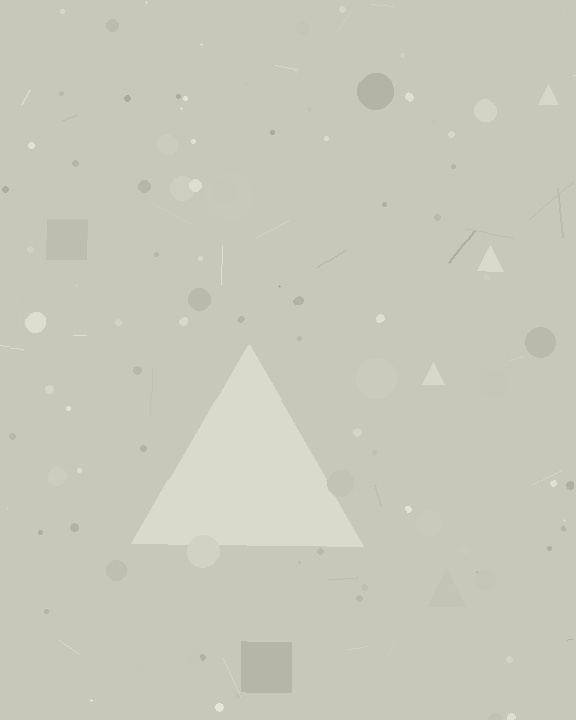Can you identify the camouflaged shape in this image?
The camouflaged shape is a triangle.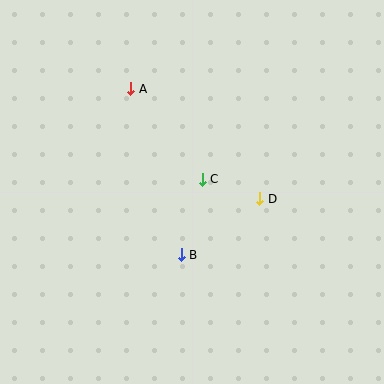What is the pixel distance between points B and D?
The distance between B and D is 96 pixels.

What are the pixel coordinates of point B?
Point B is at (181, 255).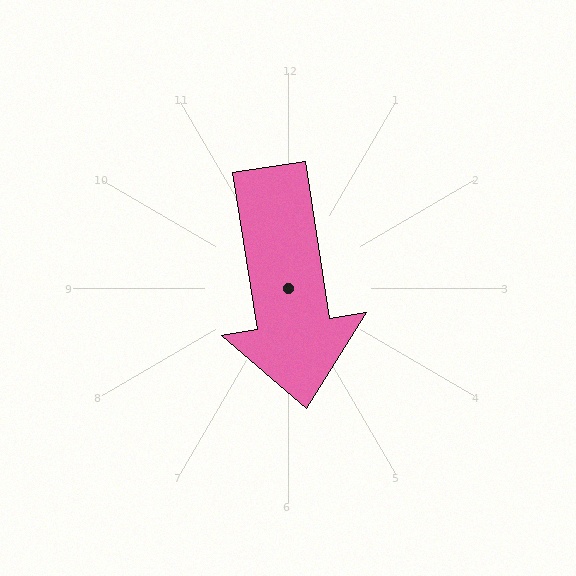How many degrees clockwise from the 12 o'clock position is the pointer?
Approximately 171 degrees.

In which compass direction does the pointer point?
South.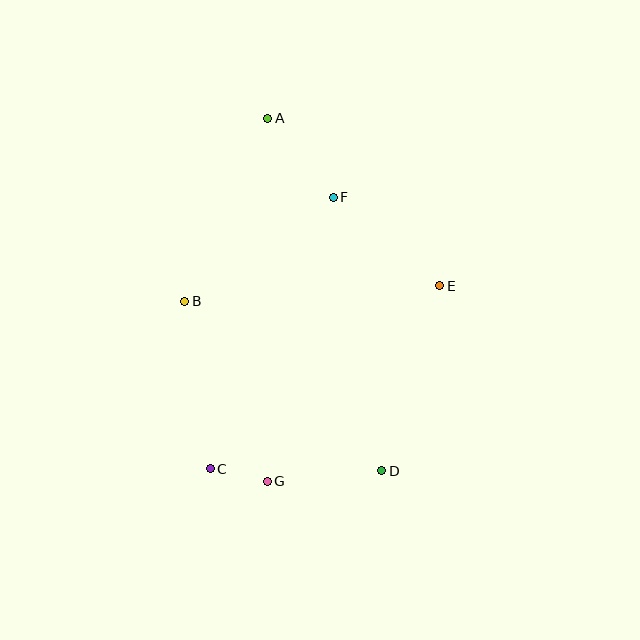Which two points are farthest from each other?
Points A and D are farthest from each other.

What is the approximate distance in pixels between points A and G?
The distance between A and G is approximately 363 pixels.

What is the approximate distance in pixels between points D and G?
The distance between D and G is approximately 115 pixels.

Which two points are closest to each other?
Points C and G are closest to each other.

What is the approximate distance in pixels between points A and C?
The distance between A and C is approximately 356 pixels.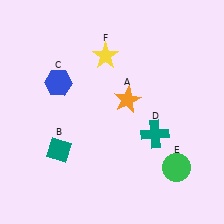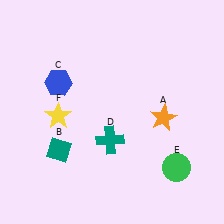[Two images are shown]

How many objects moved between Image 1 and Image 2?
3 objects moved between the two images.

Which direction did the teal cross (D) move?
The teal cross (D) moved left.